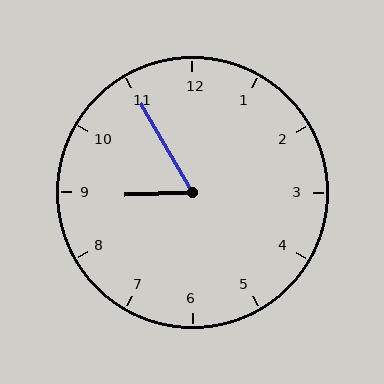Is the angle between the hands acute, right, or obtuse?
It is acute.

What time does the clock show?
8:55.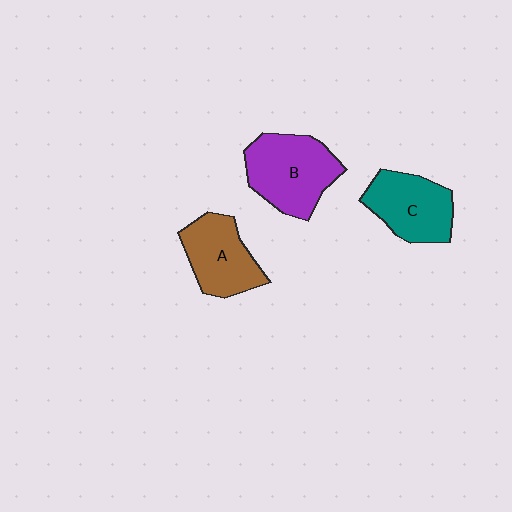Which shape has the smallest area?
Shape A (brown).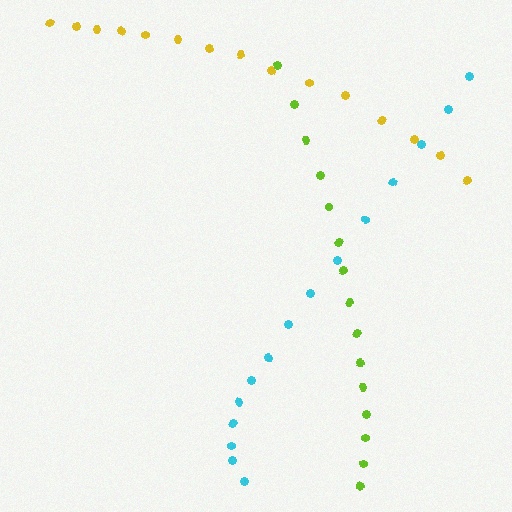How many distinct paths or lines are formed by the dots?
There are 3 distinct paths.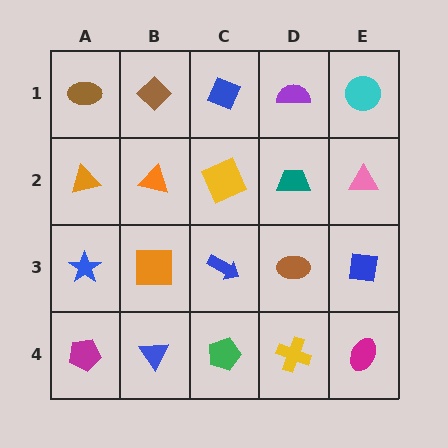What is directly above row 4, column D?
A brown ellipse.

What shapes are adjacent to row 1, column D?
A teal trapezoid (row 2, column D), a blue diamond (row 1, column C), a cyan circle (row 1, column E).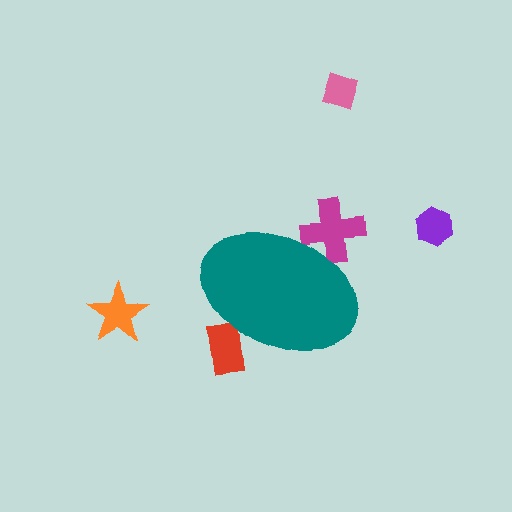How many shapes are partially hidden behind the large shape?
2 shapes are partially hidden.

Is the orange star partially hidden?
No, the orange star is fully visible.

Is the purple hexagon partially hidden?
No, the purple hexagon is fully visible.